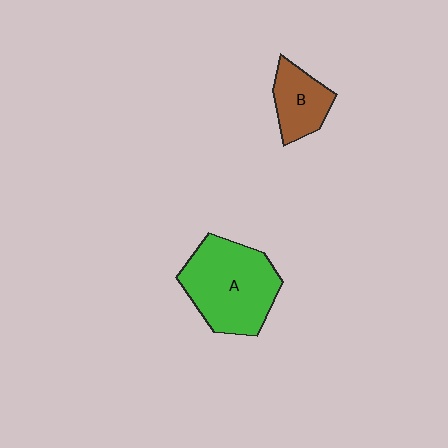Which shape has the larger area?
Shape A (green).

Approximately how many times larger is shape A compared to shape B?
Approximately 2.1 times.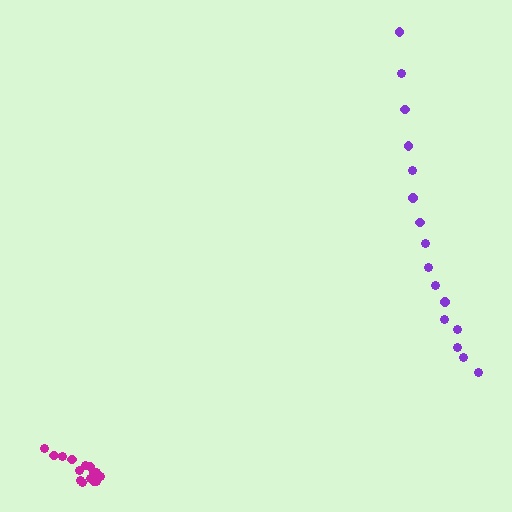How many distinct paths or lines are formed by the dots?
There are 2 distinct paths.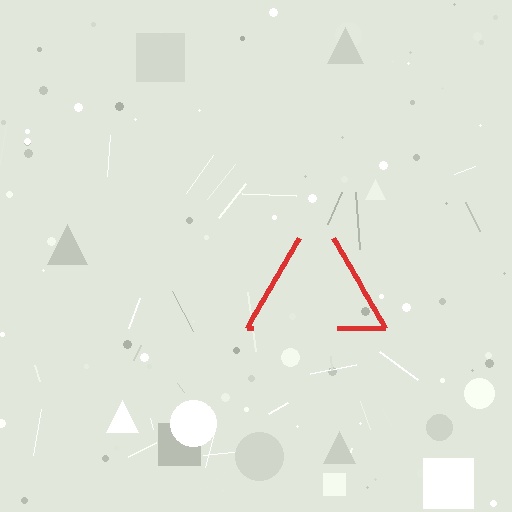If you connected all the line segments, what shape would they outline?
They would outline a triangle.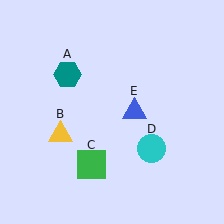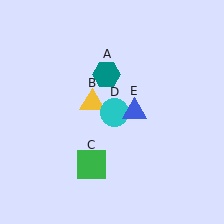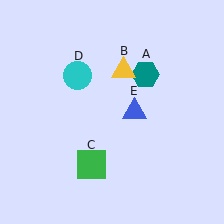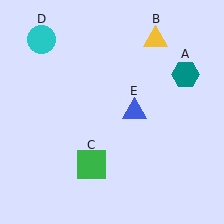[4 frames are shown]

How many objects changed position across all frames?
3 objects changed position: teal hexagon (object A), yellow triangle (object B), cyan circle (object D).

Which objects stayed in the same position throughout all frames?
Green square (object C) and blue triangle (object E) remained stationary.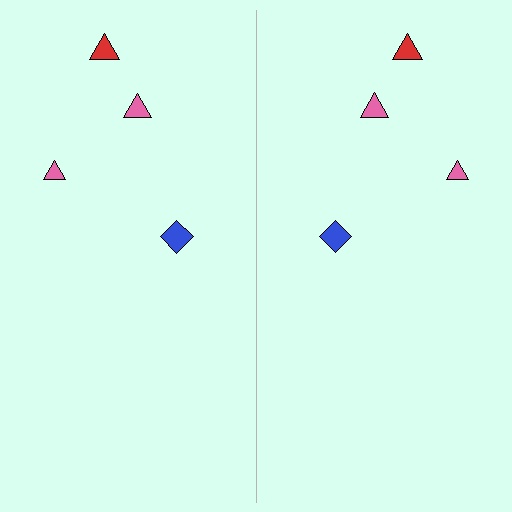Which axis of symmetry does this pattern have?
The pattern has a vertical axis of symmetry running through the center of the image.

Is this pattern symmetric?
Yes, this pattern has bilateral (reflection) symmetry.